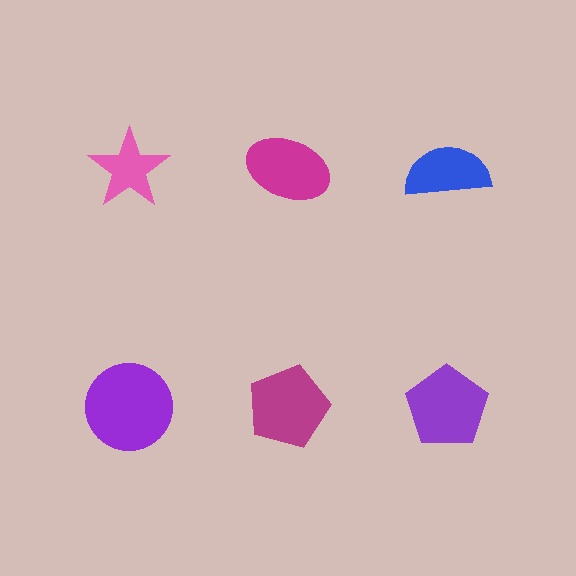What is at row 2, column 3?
A purple pentagon.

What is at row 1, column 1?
A pink star.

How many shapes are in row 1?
3 shapes.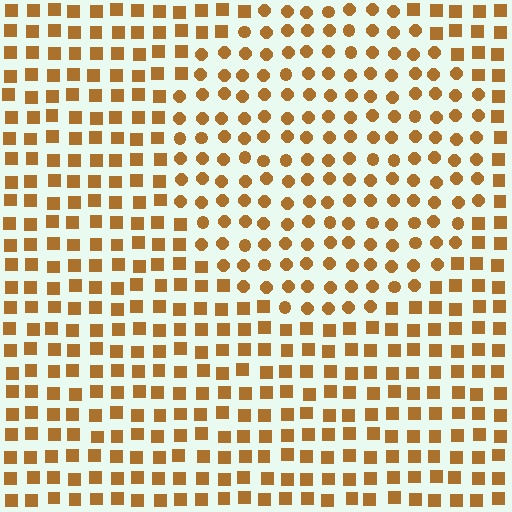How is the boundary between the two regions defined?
The boundary is defined by a change in element shape: circles inside vs. squares outside. All elements share the same color and spacing.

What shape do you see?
I see a circle.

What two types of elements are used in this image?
The image uses circles inside the circle region and squares outside it.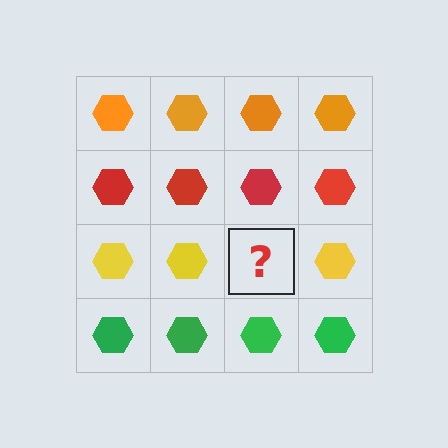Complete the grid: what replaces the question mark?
The question mark should be replaced with a yellow hexagon.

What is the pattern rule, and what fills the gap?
The rule is that each row has a consistent color. The gap should be filled with a yellow hexagon.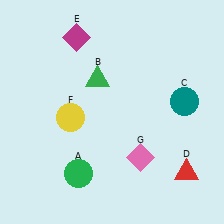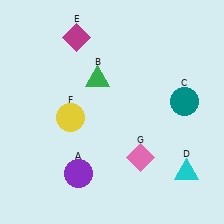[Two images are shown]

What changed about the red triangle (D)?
In Image 1, D is red. In Image 2, it changed to cyan.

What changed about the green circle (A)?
In Image 1, A is green. In Image 2, it changed to purple.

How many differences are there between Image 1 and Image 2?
There are 2 differences between the two images.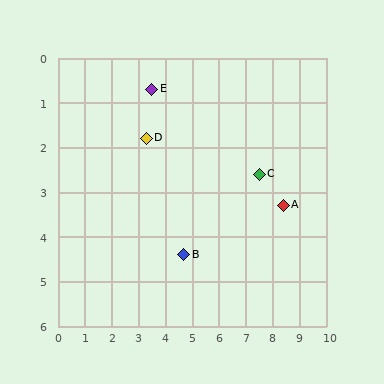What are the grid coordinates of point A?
Point A is at approximately (8.4, 3.3).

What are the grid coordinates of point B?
Point B is at approximately (4.7, 4.4).